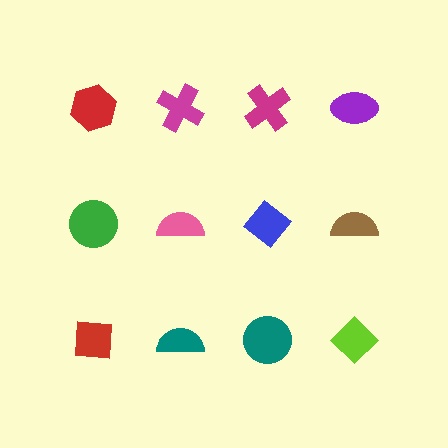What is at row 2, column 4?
A brown semicircle.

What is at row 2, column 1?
A green circle.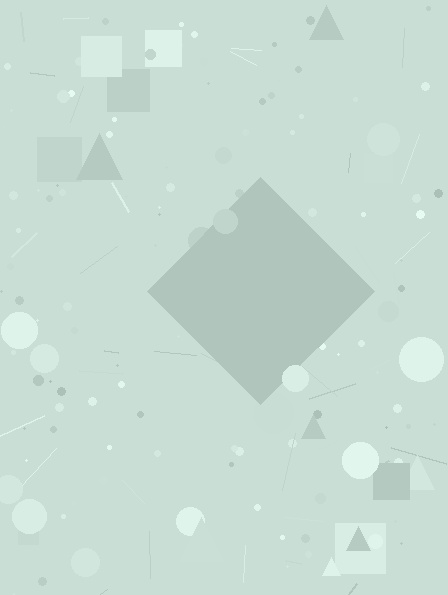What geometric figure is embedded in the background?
A diamond is embedded in the background.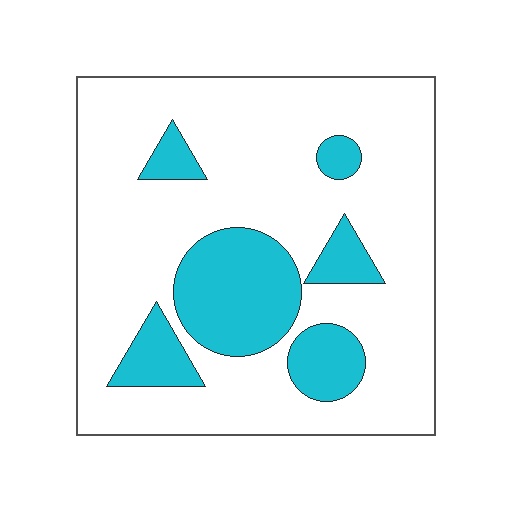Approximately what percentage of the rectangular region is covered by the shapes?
Approximately 20%.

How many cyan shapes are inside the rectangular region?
6.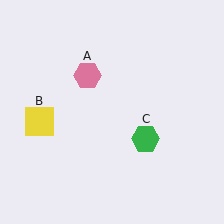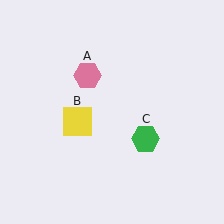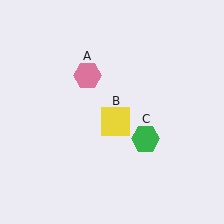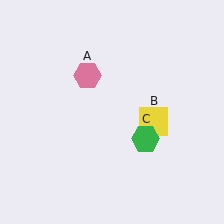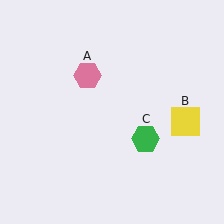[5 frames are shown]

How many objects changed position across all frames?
1 object changed position: yellow square (object B).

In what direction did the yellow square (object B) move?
The yellow square (object B) moved right.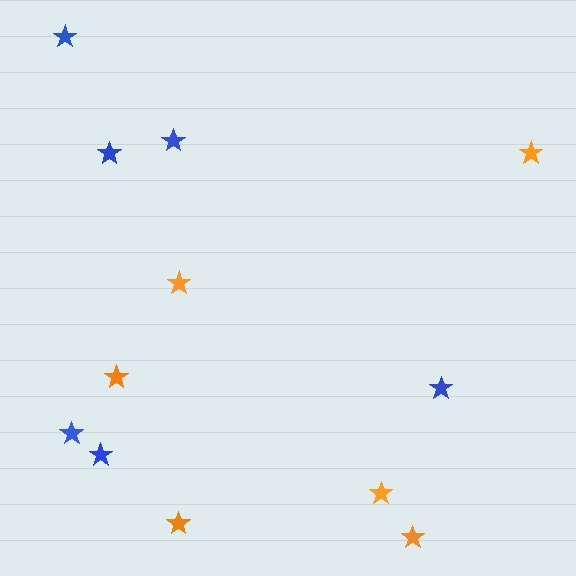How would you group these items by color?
There are 2 groups: one group of blue stars (6) and one group of orange stars (6).